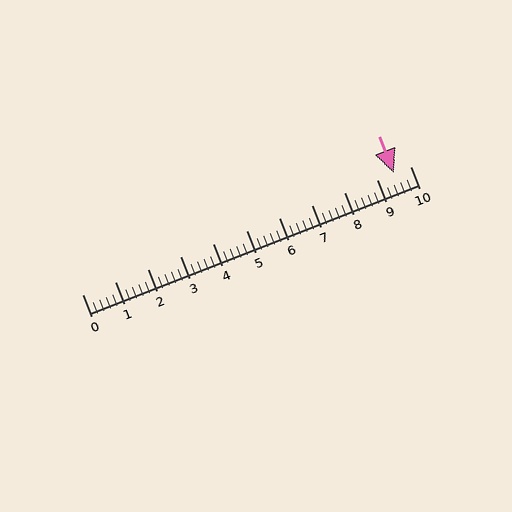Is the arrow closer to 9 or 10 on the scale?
The arrow is closer to 10.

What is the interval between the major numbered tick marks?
The major tick marks are spaced 1 units apart.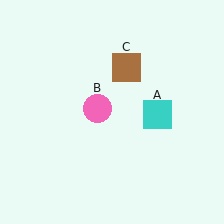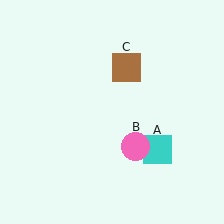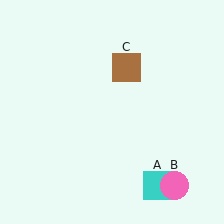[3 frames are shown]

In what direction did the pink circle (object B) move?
The pink circle (object B) moved down and to the right.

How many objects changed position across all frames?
2 objects changed position: cyan square (object A), pink circle (object B).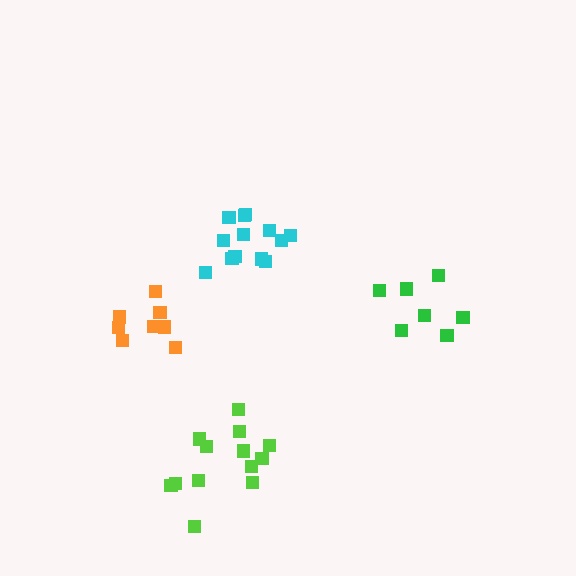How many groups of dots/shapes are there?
There are 4 groups.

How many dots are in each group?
Group 1: 7 dots, Group 2: 13 dots, Group 3: 13 dots, Group 4: 8 dots (41 total).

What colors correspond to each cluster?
The clusters are colored: green, lime, cyan, orange.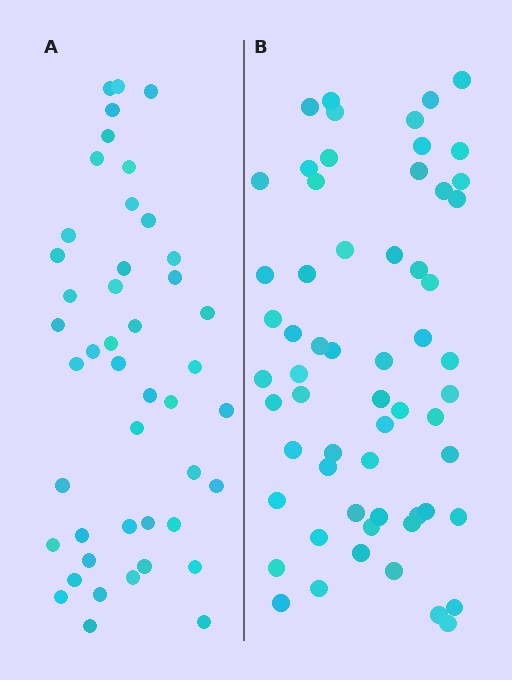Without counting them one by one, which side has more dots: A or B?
Region B (the right region) has more dots.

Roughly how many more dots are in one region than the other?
Region B has approximately 15 more dots than region A.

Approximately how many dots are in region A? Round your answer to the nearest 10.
About 40 dots. (The exact count is 45, which rounds to 40.)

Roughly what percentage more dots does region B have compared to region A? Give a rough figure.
About 35% more.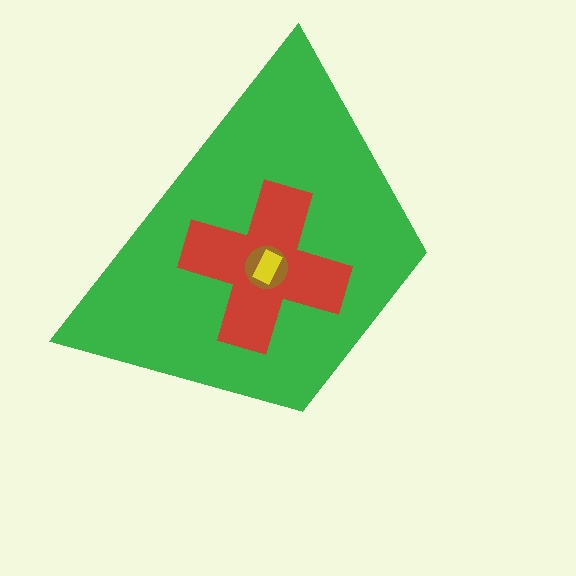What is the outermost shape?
The green trapezoid.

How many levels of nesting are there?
4.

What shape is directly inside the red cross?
The brown circle.